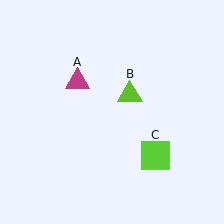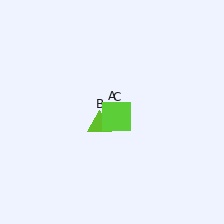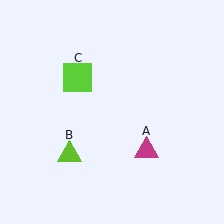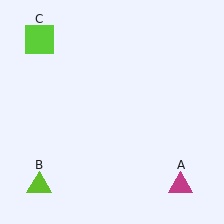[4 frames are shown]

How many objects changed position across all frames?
3 objects changed position: magenta triangle (object A), lime triangle (object B), lime square (object C).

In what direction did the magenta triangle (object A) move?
The magenta triangle (object A) moved down and to the right.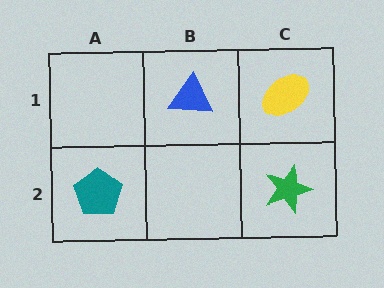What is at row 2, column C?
A green star.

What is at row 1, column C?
A yellow ellipse.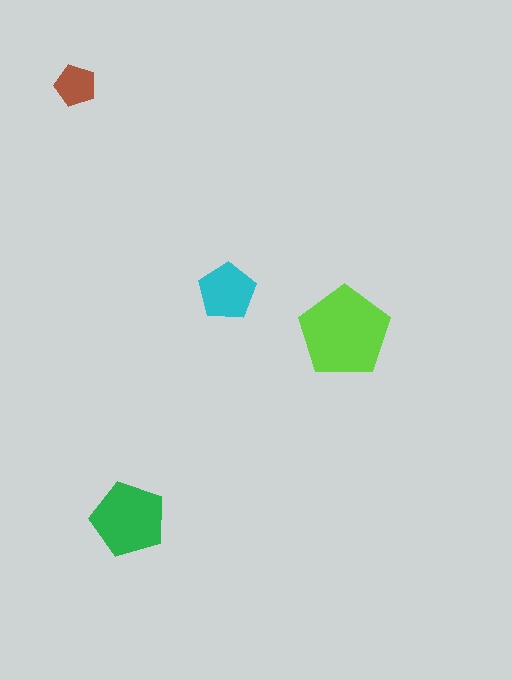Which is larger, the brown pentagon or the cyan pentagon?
The cyan one.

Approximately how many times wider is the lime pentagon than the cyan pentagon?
About 1.5 times wider.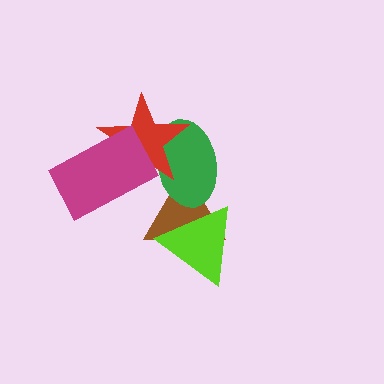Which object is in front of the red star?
The magenta rectangle is in front of the red star.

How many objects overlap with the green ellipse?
3 objects overlap with the green ellipse.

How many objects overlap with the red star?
3 objects overlap with the red star.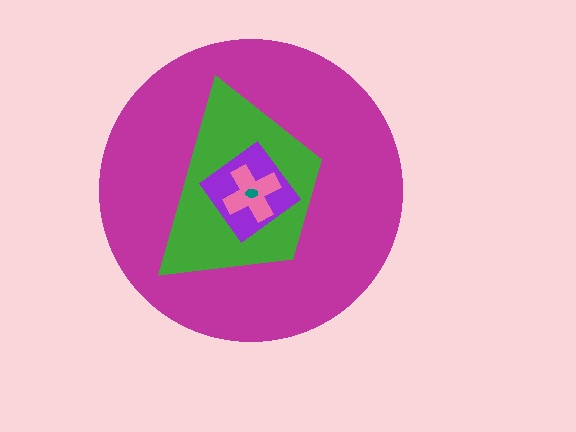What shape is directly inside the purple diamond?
The pink cross.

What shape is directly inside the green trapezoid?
The purple diamond.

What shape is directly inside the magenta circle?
The green trapezoid.